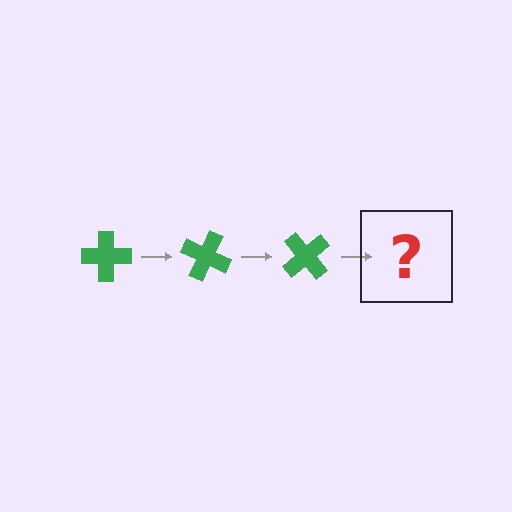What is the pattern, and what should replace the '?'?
The pattern is that the cross rotates 25 degrees each step. The '?' should be a green cross rotated 75 degrees.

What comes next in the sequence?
The next element should be a green cross rotated 75 degrees.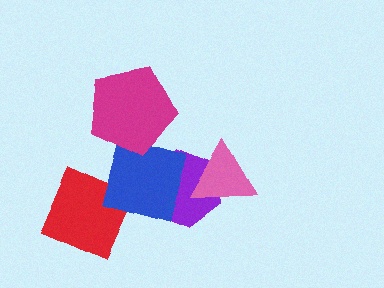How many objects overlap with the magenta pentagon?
1 object overlaps with the magenta pentagon.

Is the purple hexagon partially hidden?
Yes, it is partially covered by another shape.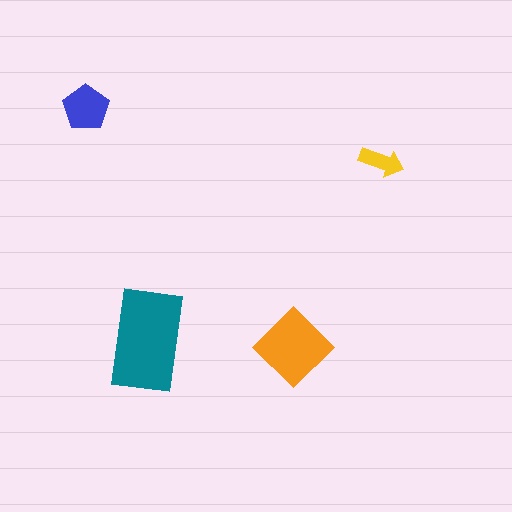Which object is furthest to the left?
The blue pentagon is leftmost.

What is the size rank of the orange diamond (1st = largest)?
2nd.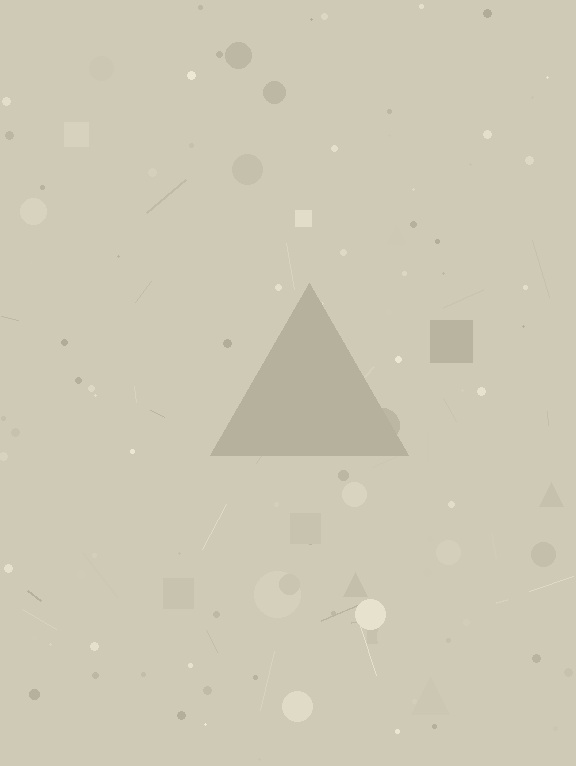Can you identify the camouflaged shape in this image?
The camouflaged shape is a triangle.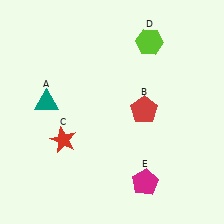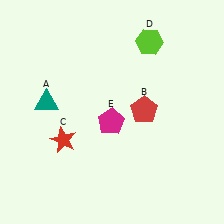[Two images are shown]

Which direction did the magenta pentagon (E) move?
The magenta pentagon (E) moved up.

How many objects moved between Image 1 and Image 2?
1 object moved between the two images.